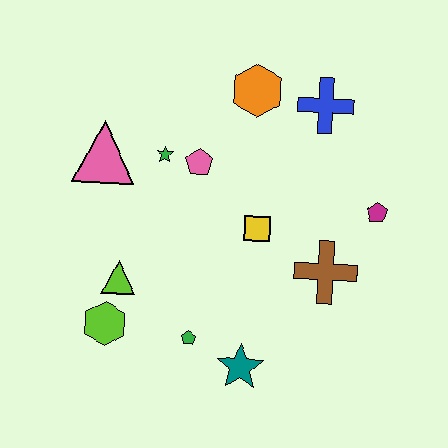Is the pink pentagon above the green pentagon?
Yes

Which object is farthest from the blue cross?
The lime hexagon is farthest from the blue cross.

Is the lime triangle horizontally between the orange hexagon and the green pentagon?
No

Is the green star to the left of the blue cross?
Yes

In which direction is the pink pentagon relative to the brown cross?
The pink pentagon is to the left of the brown cross.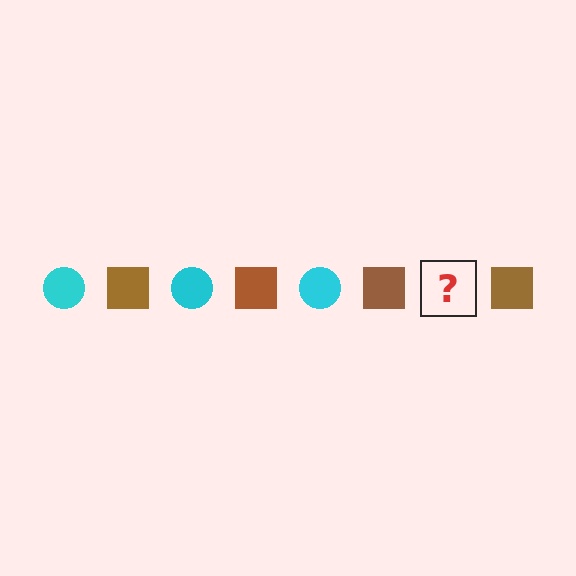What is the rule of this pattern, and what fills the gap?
The rule is that the pattern alternates between cyan circle and brown square. The gap should be filled with a cyan circle.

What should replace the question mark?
The question mark should be replaced with a cyan circle.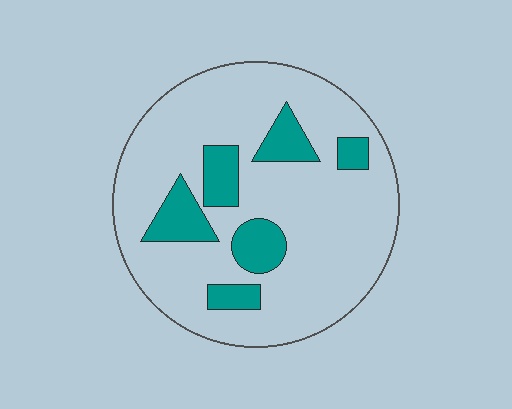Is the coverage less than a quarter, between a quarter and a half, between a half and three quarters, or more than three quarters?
Less than a quarter.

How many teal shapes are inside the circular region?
6.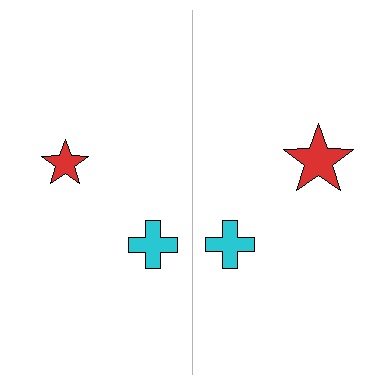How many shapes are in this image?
There are 4 shapes in this image.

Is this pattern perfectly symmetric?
No, the pattern is not perfectly symmetric. The red star on the right side has a different size than its mirror counterpart.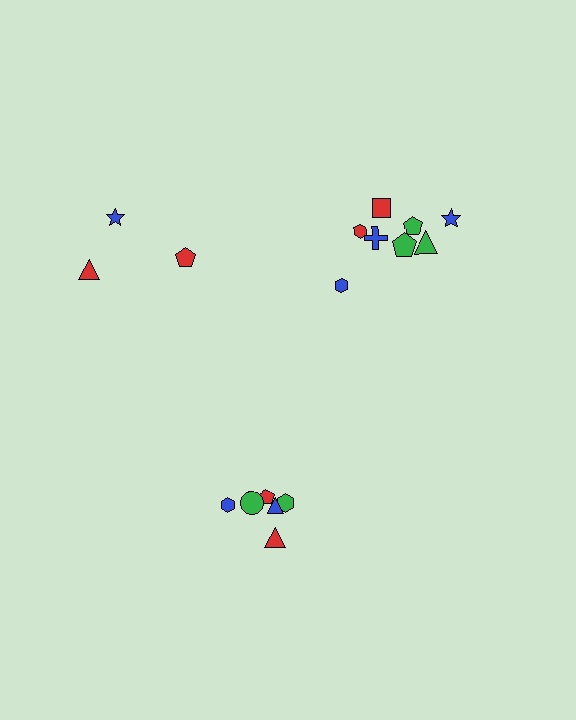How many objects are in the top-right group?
There are 8 objects.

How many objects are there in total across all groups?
There are 17 objects.